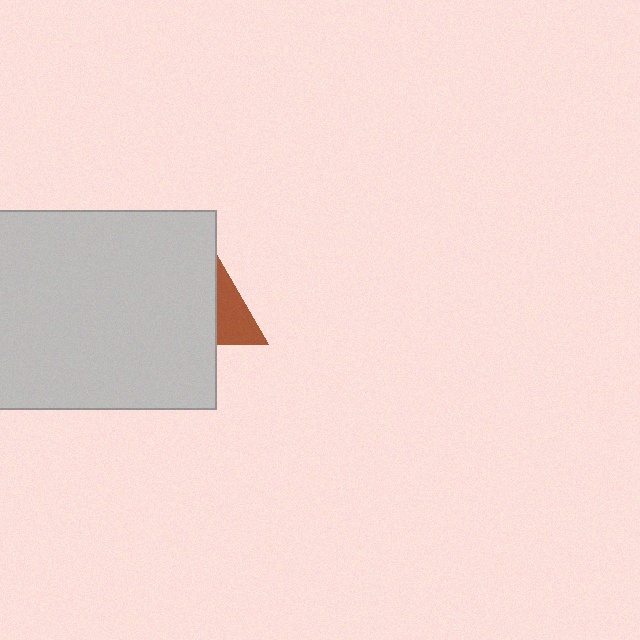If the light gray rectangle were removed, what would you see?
You would see the complete brown triangle.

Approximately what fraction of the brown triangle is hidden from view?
Roughly 68% of the brown triangle is hidden behind the light gray rectangle.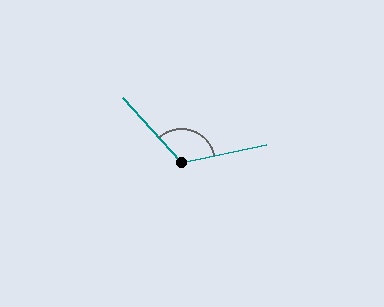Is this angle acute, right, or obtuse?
It is obtuse.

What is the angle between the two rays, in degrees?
Approximately 120 degrees.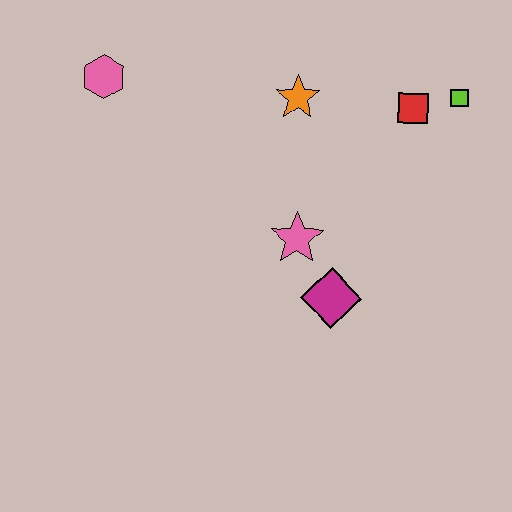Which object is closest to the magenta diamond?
The pink star is closest to the magenta diamond.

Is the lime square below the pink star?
No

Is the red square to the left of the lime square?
Yes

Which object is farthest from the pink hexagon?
The lime square is farthest from the pink hexagon.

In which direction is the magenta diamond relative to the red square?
The magenta diamond is below the red square.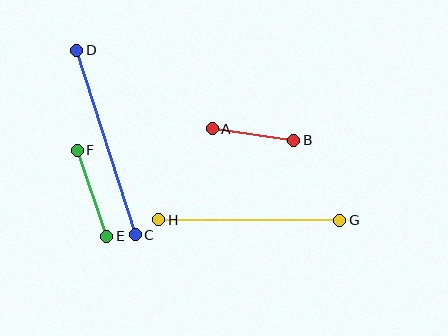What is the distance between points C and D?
The distance is approximately 194 pixels.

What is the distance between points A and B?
The distance is approximately 82 pixels.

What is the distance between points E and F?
The distance is approximately 91 pixels.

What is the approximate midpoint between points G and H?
The midpoint is at approximately (249, 220) pixels.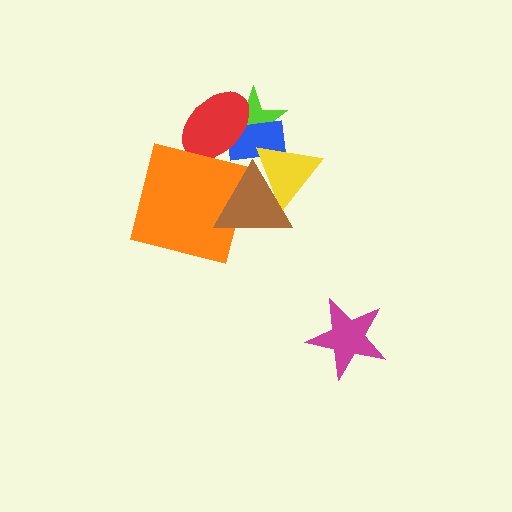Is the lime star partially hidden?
Yes, it is partially covered by another shape.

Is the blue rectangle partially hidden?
Yes, it is partially covered by another shape.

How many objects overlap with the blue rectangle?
4 objects overlap with the blue rectangle.